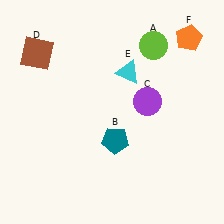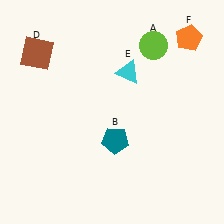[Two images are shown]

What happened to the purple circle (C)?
The purple circle (C) was removed in Image 2. It was in the top-right area of Image 1.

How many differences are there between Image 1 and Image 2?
There is 1 difference between the two images.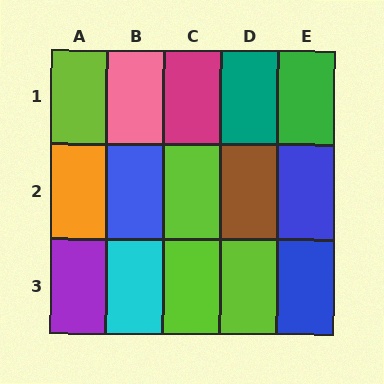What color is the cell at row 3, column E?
Blue.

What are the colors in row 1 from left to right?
Lime, pink, magenta, teal, green.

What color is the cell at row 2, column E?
Blue.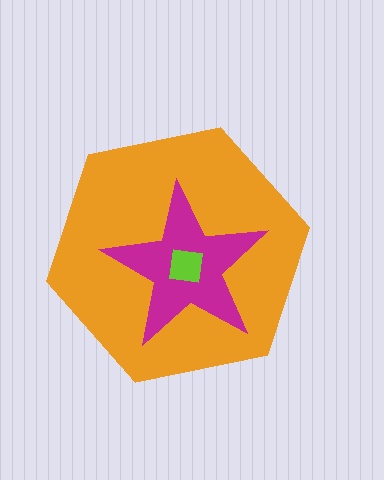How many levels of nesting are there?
3.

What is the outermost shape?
The orange hexagon.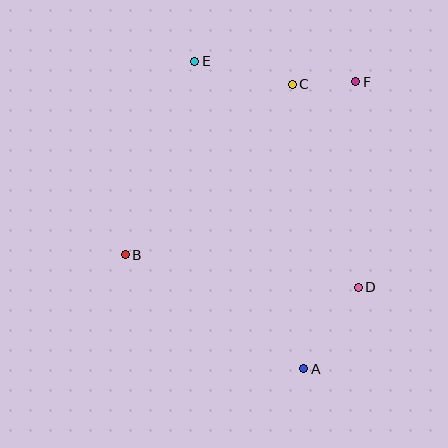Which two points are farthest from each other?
Points A and E are farthest from each other.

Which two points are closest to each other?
Points C and F are closest to each other.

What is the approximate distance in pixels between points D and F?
The distance between D and F is approximately 205 pixels.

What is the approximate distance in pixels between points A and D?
The distance between A and D is approximately 98 pixels.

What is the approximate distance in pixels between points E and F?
The distance between E and F is approximately 162 pixels.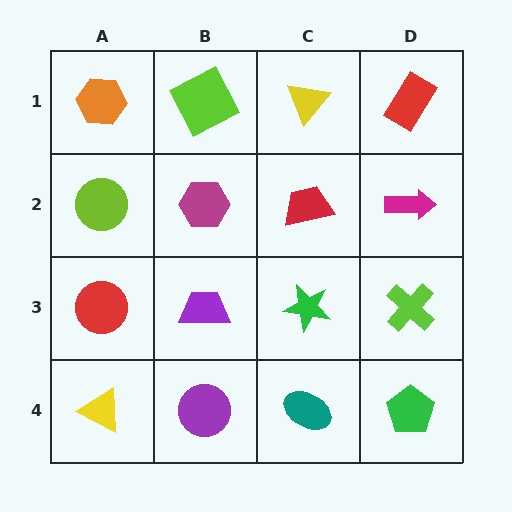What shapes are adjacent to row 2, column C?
A yellow triangle (row 1, column C), a green star (row 3, column C), a magenta hexagon (row 2, column B), a magenta arrow (row 2, column D).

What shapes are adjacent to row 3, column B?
A magenta hexagon (row 2, column B), a purple circle (row 4, column B), a red circle (row 3, column A), a green star (row 3, column C).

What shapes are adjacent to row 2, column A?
An orange hexagon (row 1, column A), a red circle (row 3, column A), a magenta hexagon (row 2, column B).